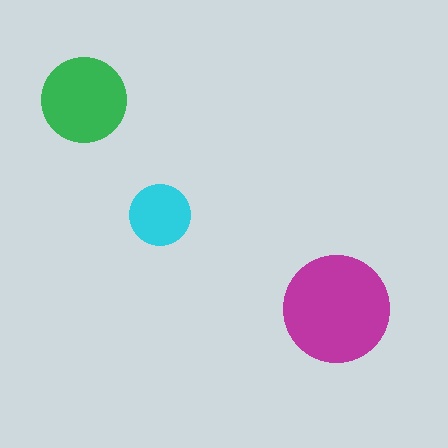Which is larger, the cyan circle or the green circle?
The green one.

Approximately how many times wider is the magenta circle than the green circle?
About 1.5 times wider.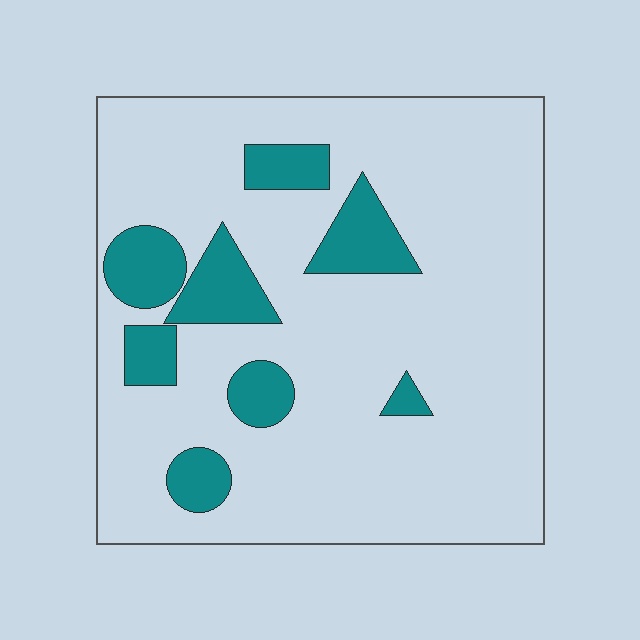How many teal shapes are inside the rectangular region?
8.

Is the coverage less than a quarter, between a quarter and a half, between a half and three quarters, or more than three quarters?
Less than a quarter.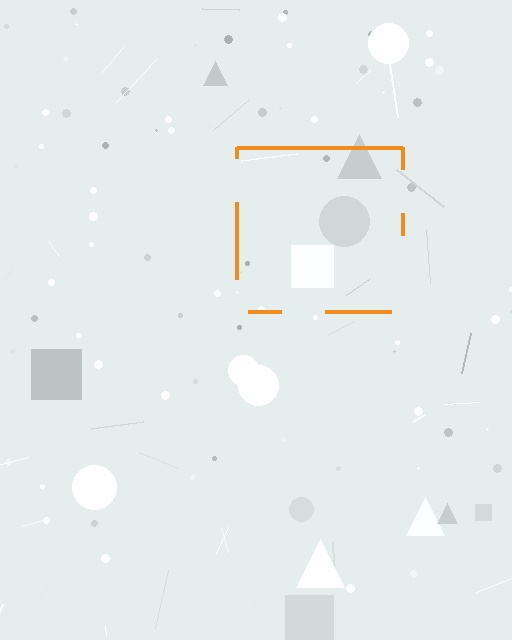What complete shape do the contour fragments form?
The contour fragments form a square.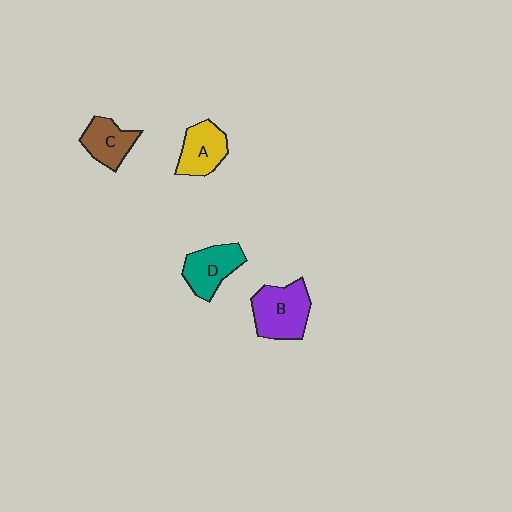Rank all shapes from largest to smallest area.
From largest to smallest: B (purple), D (teal), A (yellow), C (brown).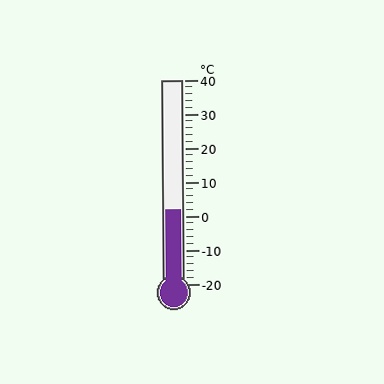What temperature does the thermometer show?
The thermometer shows approximately 2°C.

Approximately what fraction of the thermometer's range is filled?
The thermometer is filled to approximately 35% of its range.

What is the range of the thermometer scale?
The thermometer scale ranges from -20°C to 40°C.